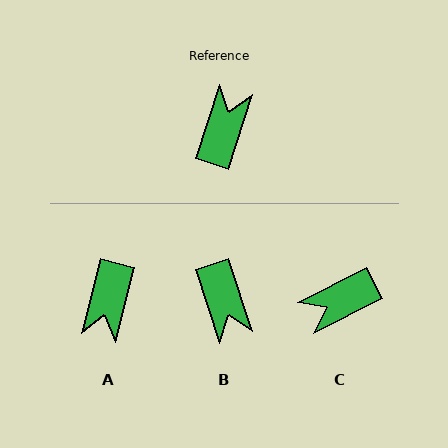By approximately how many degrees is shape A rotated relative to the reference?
Approximately 177 degrees clockwise.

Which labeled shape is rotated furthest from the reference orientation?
A, about 177 degrees away.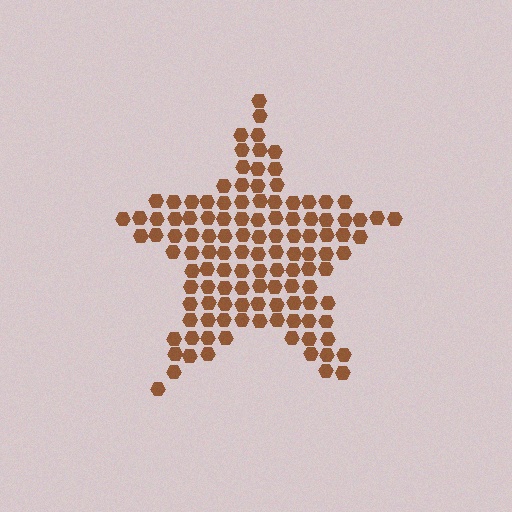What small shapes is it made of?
It is made of small hexagons.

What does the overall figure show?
The overall figure shows a star.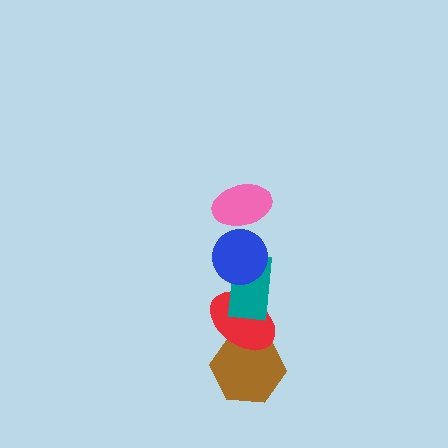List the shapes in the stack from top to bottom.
From top to bottom: the pink ellipse, the blue circle, the teal rectangle, the red ellipse, the brown hexagon.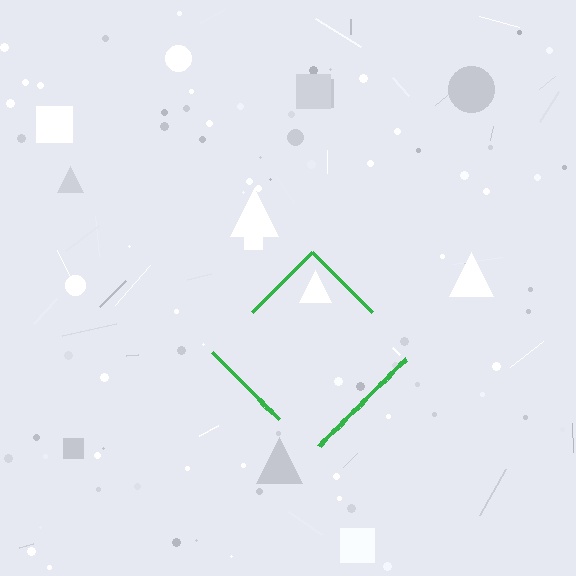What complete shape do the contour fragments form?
The contour fragments form a diamond.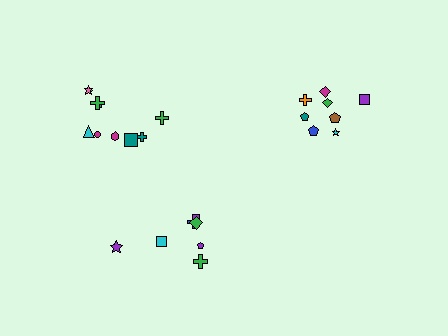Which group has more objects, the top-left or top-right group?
The top-left group.